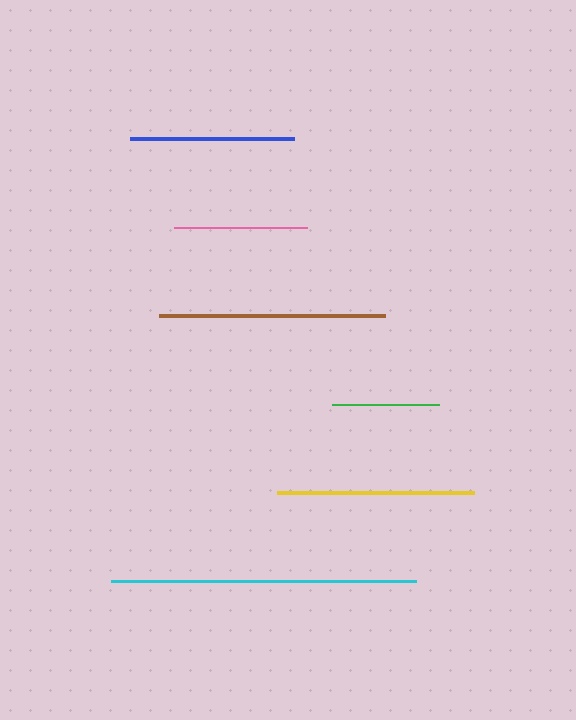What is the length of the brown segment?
The brown segment is approximately 226 pixels long.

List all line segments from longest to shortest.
From longest to shortest: cyan, brown, yellow, blue, pink, green.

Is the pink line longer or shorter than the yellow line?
The yellow line is longer than the pink line.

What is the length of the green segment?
The green segment is approximately 107 pixels long.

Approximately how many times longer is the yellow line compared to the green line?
The yellow line is approximately 1.8 times the length of the green line.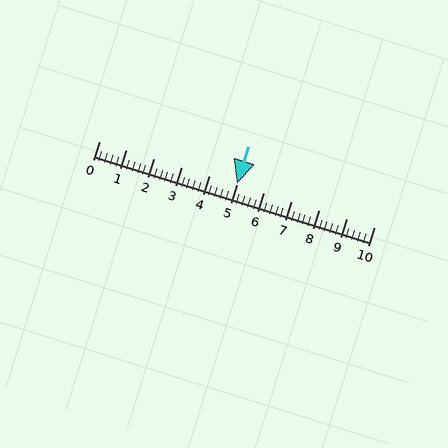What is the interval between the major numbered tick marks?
The major tick marks are spaced 1 units apart.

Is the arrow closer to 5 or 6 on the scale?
The arrow is closer to 5.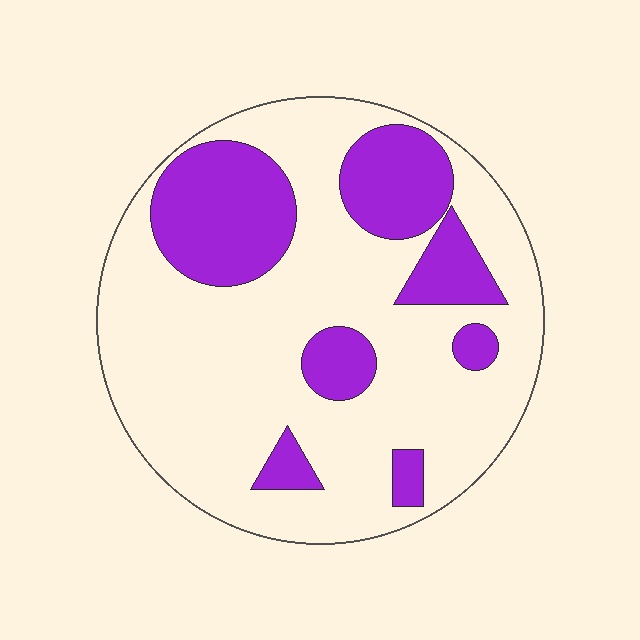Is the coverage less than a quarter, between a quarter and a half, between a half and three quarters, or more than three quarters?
Between a quarter and a half.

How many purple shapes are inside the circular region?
7.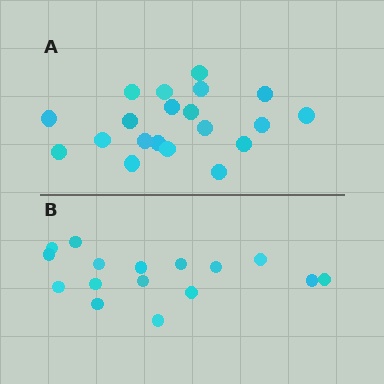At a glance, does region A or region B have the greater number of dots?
Region A (the top region) has more dots.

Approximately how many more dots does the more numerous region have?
Region A has about 4 more dots than region B.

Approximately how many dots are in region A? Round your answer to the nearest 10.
About 20 dots.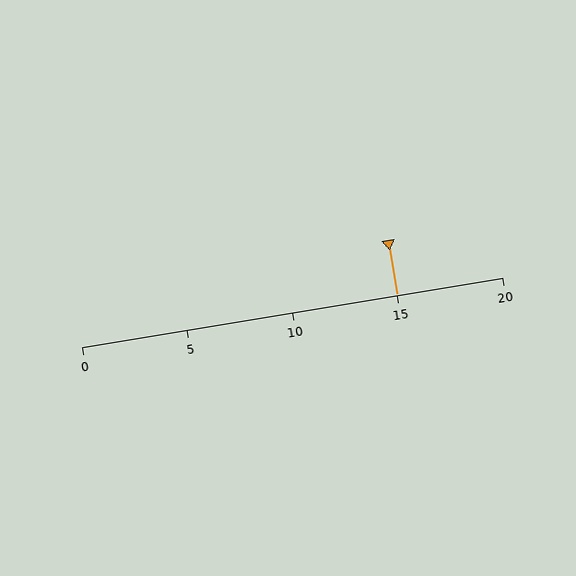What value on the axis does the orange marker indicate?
The marker indicates approximately 15.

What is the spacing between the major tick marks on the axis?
The major ticks are spaced 5 apart.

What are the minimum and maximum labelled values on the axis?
The axis runs from 0 to 20.